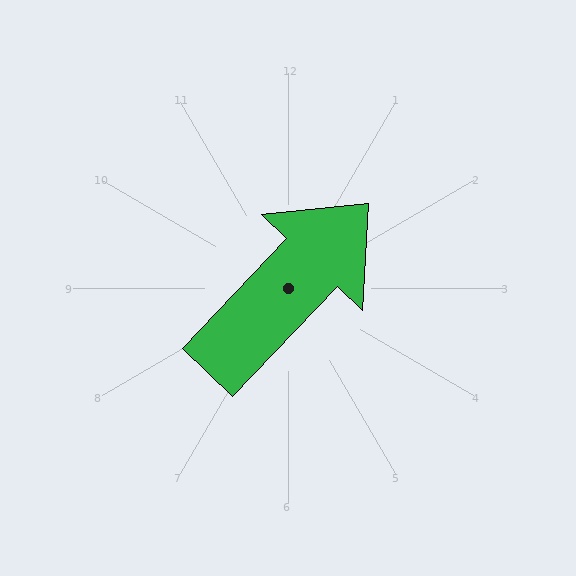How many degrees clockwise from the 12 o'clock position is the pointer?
Approximately 44 degrees.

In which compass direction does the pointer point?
Northeast.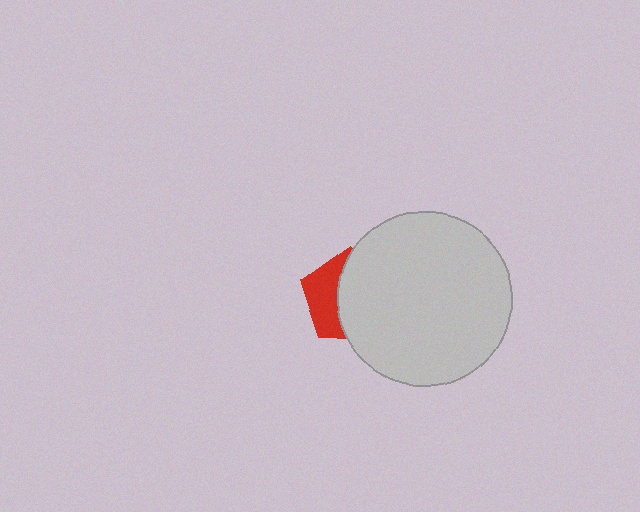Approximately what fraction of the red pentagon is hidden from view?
Roughly 62% of the red pentagon is hidden behind the light gray circle.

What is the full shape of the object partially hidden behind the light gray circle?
The partially hidden object is a red pentagon.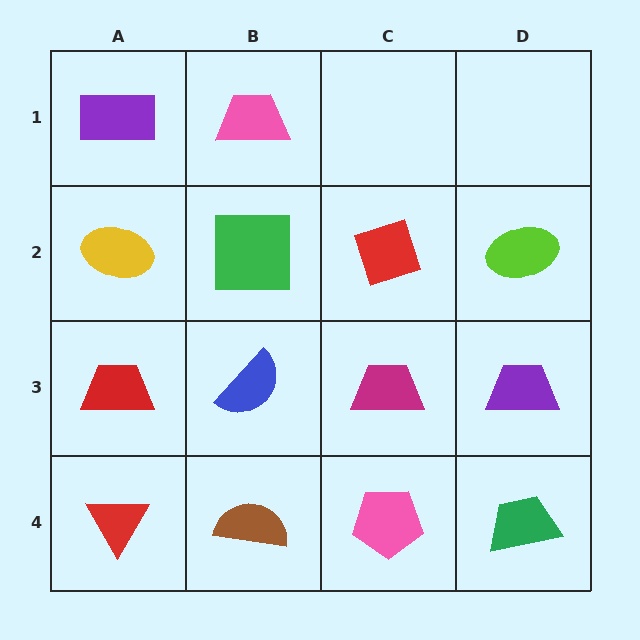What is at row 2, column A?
A yellow ellipse.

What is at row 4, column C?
A pink pentagon.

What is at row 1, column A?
A purple rectangle.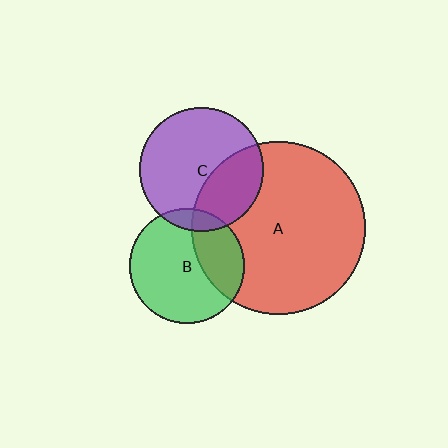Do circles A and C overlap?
Yes.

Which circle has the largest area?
Circle A (red).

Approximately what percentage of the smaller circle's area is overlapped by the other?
Approximately 35%.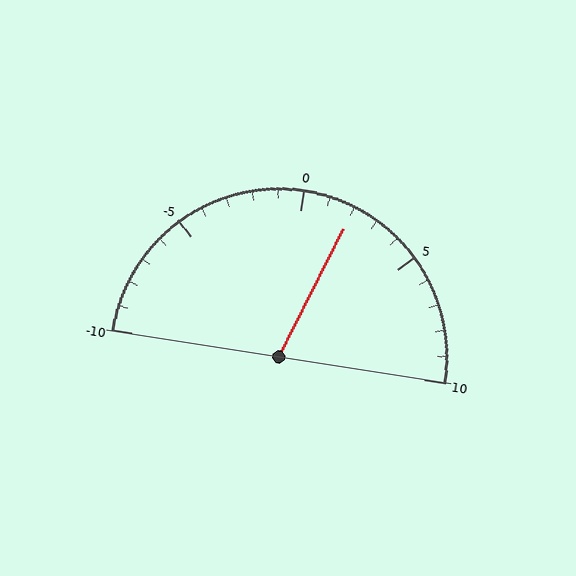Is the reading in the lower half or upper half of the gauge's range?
The reading is in the upper half of the range (-10 to 10).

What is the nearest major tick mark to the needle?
The nearest major tick mark is 0.